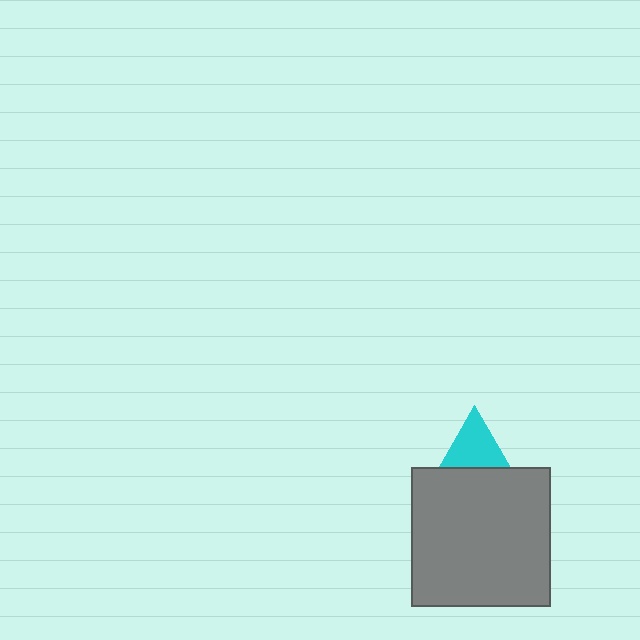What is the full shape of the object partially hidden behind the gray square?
The partially hidden object is a cyan triangle.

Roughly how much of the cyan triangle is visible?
About half of it is visible (roughly 58%).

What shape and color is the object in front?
The object in front is a gray square.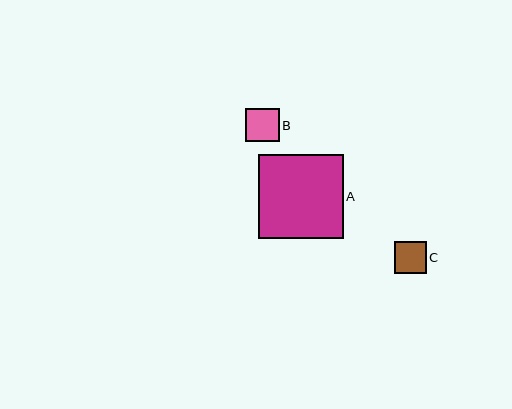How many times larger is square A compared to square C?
Square A is approximately 2.7 times the size of square C.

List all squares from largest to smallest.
From largest to smallest: A, B, C.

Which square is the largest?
Square A is the largest with a size of approximately 85 pixels.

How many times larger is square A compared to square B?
Square A is approximately 2.6 times the size of square B.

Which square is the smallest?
Square C is the smallest with a size of approximately 31 pixels.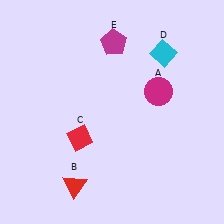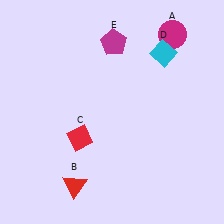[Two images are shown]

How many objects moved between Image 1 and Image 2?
1 object moved between the two images.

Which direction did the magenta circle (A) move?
The magenta circle (A) moved up.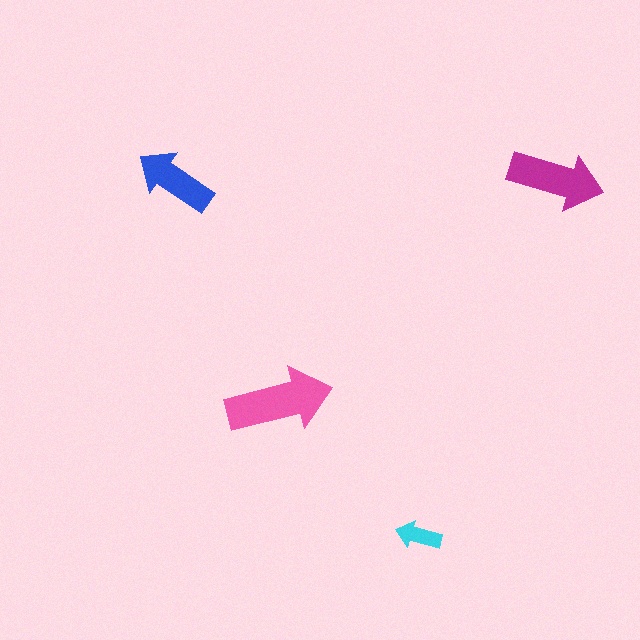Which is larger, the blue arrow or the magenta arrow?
The magenta one.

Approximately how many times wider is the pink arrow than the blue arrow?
About 1.5 times wider.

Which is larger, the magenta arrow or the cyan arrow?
The magenta one.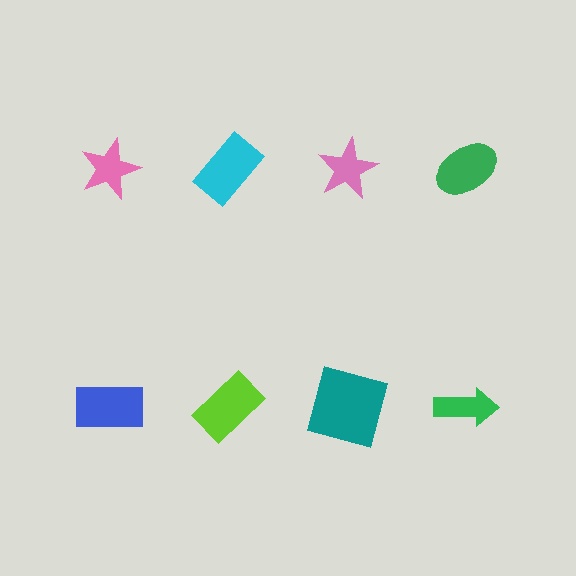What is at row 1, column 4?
A green ellipse.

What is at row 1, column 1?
A pink star.